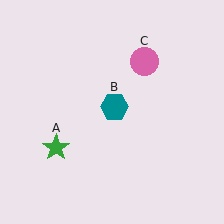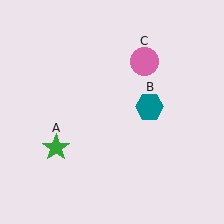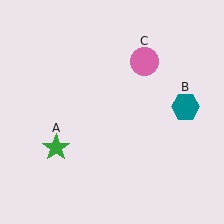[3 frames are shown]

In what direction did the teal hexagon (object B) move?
The teal hexagon (object B) moved right.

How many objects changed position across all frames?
1 object changed position: teal hexagon (object B).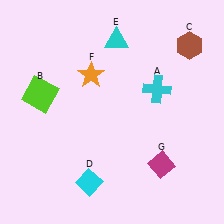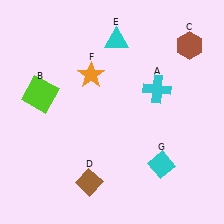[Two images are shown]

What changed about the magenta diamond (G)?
In Image 1, G is magenta. In Image 2, it changed to cyan.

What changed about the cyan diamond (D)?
In Image 1, D is cyan. In Image 2, it changed to brown.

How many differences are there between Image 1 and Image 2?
There are 2 differences between the two images.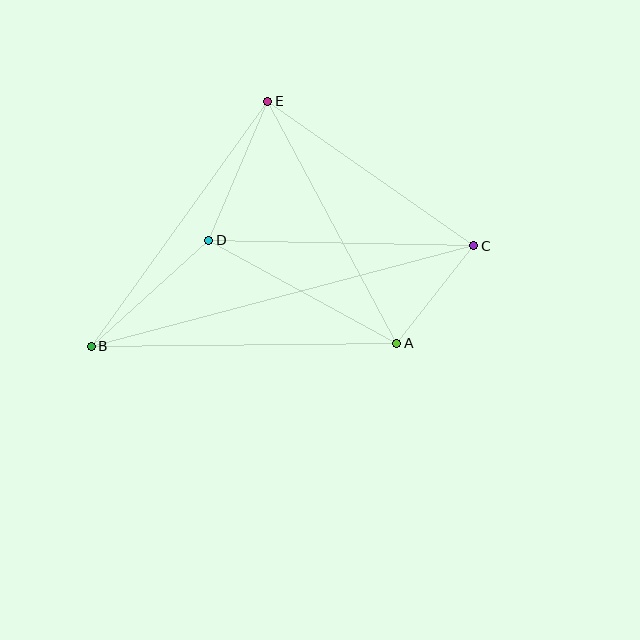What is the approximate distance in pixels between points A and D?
The distance between A and D is approximately 214 pixels.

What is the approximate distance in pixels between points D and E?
The distance between D and E is approximately 151 pixels.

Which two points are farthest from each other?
Points B and C are farthest from each other.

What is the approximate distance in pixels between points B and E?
The distance between B and E is approximately 302 pixels.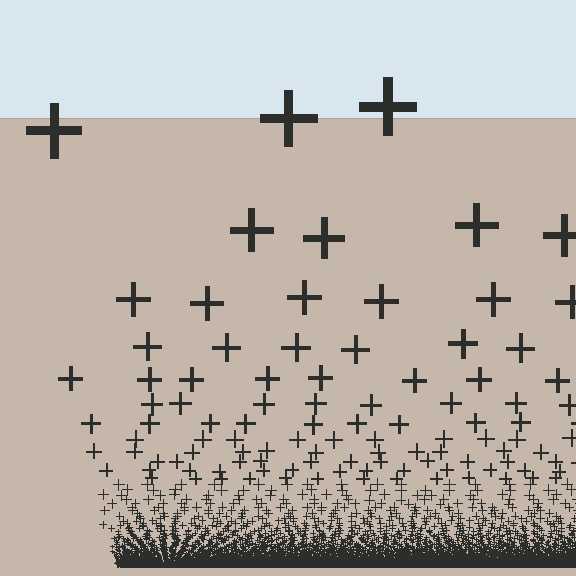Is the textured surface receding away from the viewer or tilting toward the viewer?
The surface appears to tilt toward the viewer. Texture elements get larger and sparser toward the top.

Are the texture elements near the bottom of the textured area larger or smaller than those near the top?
Smaller. The gradient is inverted — elements near the bottom are smaller and denser.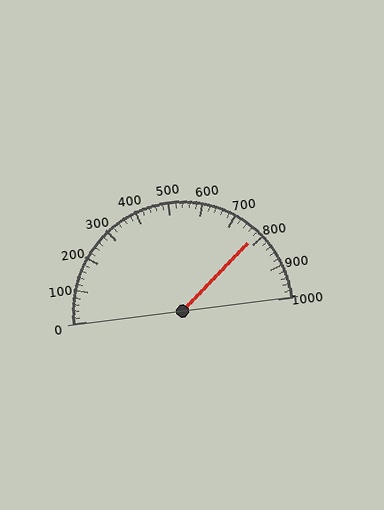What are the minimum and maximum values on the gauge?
The gauge ranges from 0 to 1000.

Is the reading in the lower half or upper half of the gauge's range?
The reading is in the upper half of the range (0 to 1000).